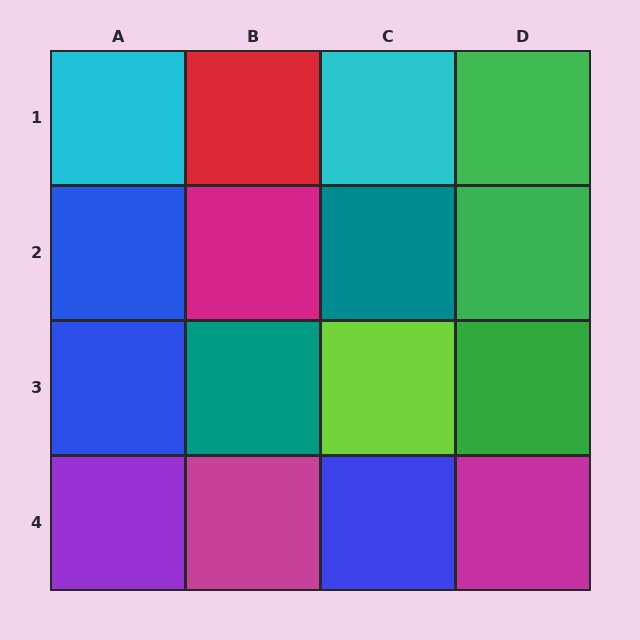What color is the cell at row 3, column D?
Green.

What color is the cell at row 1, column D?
Green.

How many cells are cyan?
2 cells are cyan.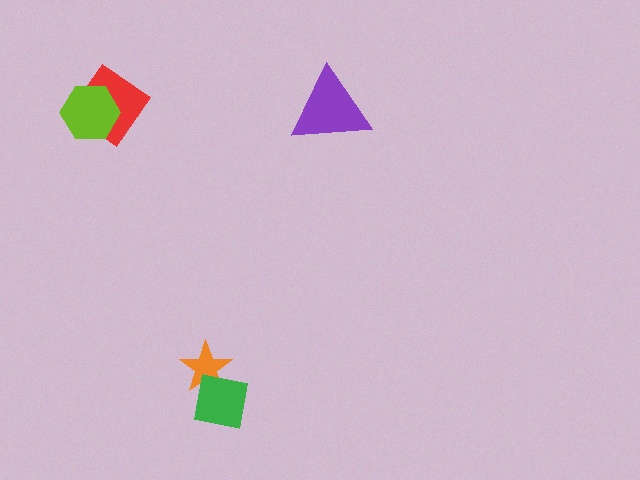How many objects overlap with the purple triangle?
0 objects overlap with the purple triangle.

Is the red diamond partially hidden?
Yes, it is partially covered by another shape.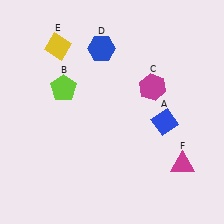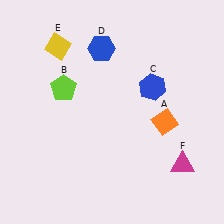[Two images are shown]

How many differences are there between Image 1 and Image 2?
There are 2 differences between the two images.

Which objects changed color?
A changed from blue to orange. C changed from magenta to blue.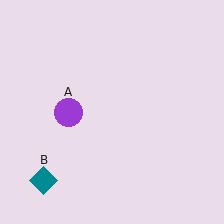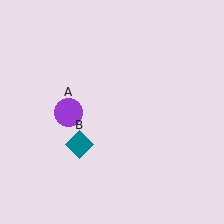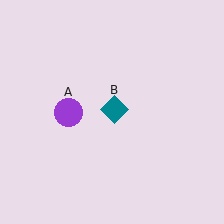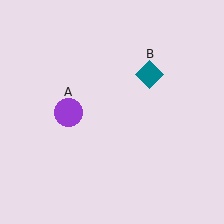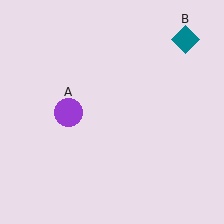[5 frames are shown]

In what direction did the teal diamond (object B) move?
The teal diamond (object B) moved up and to the right.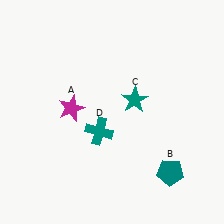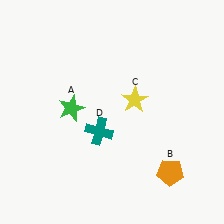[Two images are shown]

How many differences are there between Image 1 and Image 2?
There are 3 differences between the two images.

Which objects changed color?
A changed from magenta to green. B changed from teal to orange. C changed from teal to yellow.